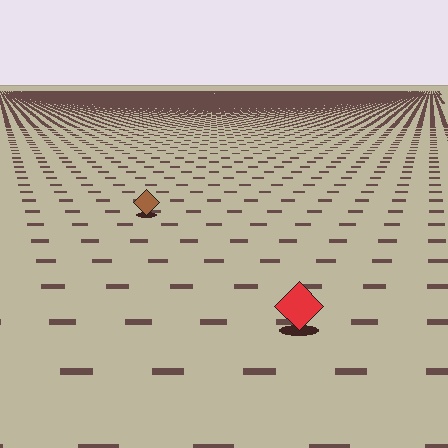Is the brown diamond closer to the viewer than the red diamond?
No. The red diamond is closer — you can tell from the texture gradient: the ground texture is coarser near it.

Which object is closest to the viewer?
The red diamond is closest. The texture marks near it are larger and more spread out.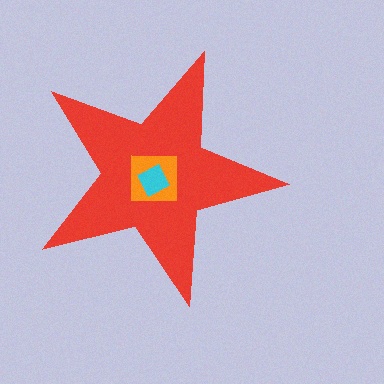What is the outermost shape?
The red star.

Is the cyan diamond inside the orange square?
Yes.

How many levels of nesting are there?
3.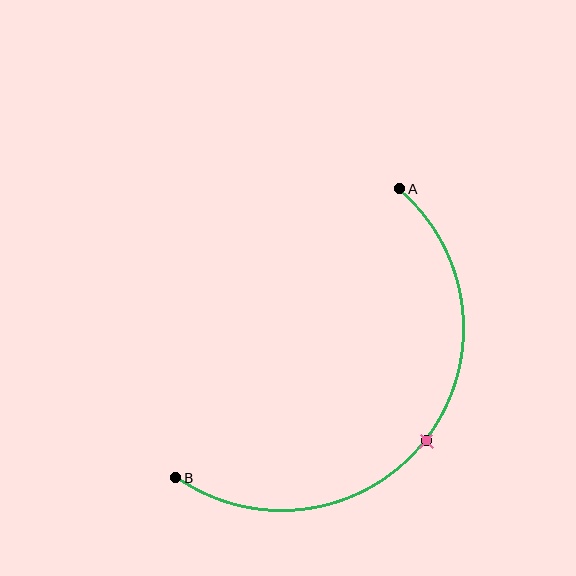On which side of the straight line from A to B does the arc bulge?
The arc bulges below and to the right of the straight line connecting A and B.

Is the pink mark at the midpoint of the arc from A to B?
Yes. The pink mark lies on the arc at equal arc-length from both A and B — it is the arc midpoint.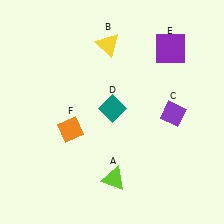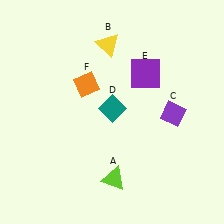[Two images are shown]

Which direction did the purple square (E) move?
The purple square (E) moved left.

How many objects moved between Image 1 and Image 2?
2 objects moved between the two images.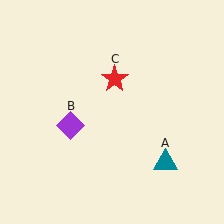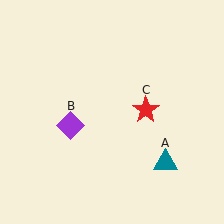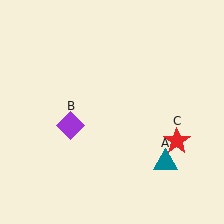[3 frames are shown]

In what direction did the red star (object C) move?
The red star (object C) moved down and to the right.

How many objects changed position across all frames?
1 object changed position: red star (object C).